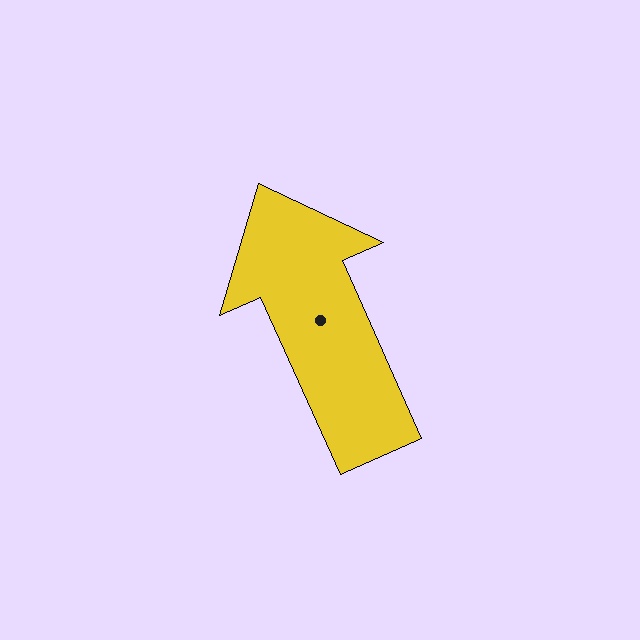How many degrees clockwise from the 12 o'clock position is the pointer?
Approximately 336 degrees.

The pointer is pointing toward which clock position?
Roughly 11 o'clock.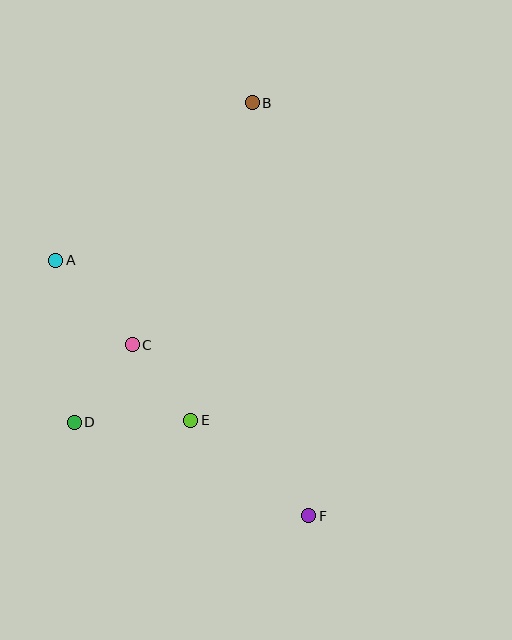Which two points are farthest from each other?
Points B and F are farthest from each other.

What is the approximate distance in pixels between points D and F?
The distance between D and F is approximately 252 pixels.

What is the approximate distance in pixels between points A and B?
The distance between A and B is approximately 252 pixels.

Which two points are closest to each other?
Points C and E are closest to each other.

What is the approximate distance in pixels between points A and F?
The distance between A and F is approximately 359 pixels.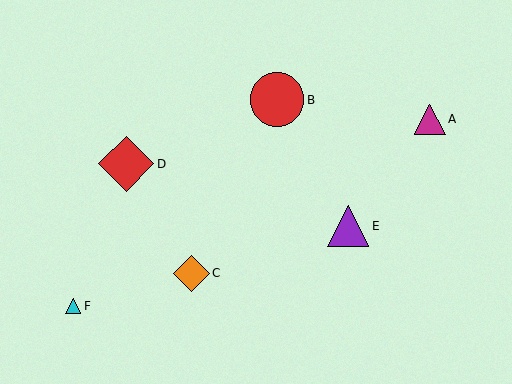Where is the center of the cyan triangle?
The center of the cyan triangle is at (73, 306).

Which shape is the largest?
The red diamond (labeled D) is the largest.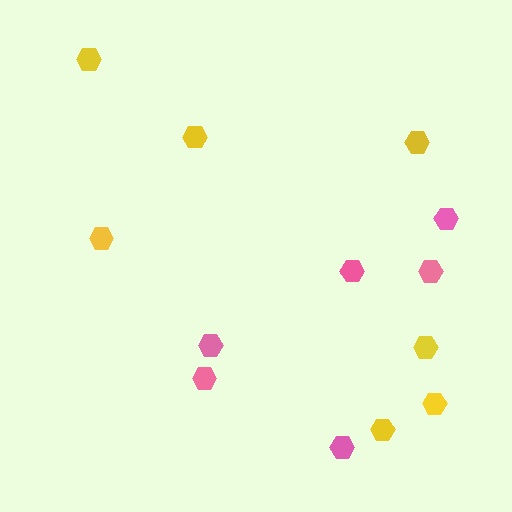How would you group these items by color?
There are 2 groups: one group of yellow hexagons (7) and one group of pink hexagons (6).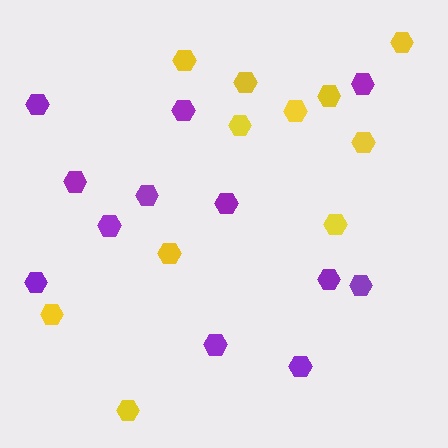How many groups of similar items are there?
There are 2 groups: one group of purple hexagons (12) and one group of yellow hexagons (11).